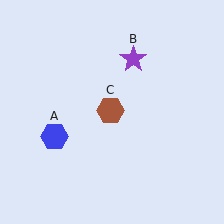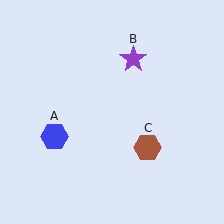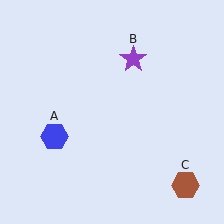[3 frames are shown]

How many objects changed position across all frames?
1 object changed position: brown hexagon (object C).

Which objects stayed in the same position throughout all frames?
Blue hexagon (object A) and purple star (object B) remained stationary.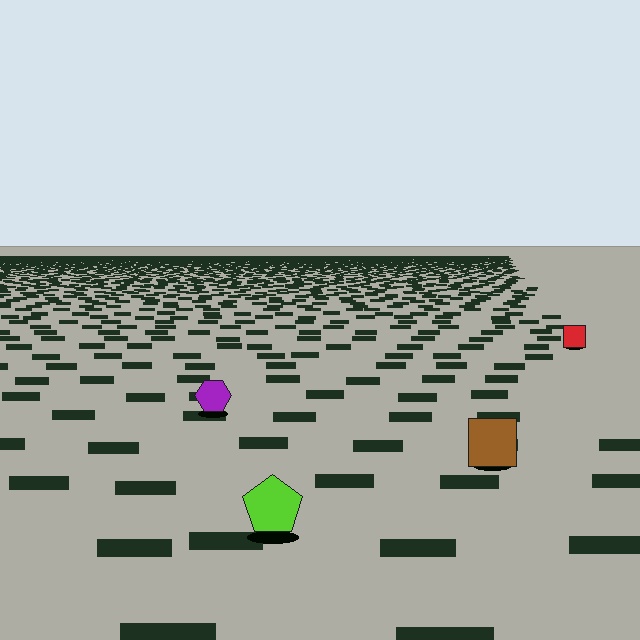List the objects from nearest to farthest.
From nearest to farthest: the lime pentagon, the brown square, the purple hexagon, the red square.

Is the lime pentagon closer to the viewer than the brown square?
Yes. The lime pentagon is closer — you can tell from the texture gradient: the ground texture is coarser near it.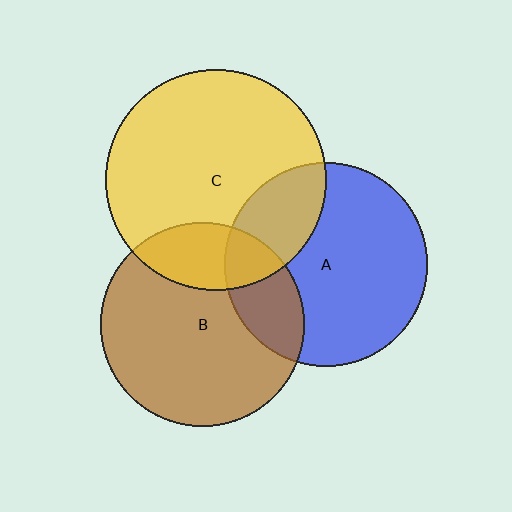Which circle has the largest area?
Circle C (yellow).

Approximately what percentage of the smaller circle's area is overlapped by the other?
Approximately 25%.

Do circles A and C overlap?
Yes.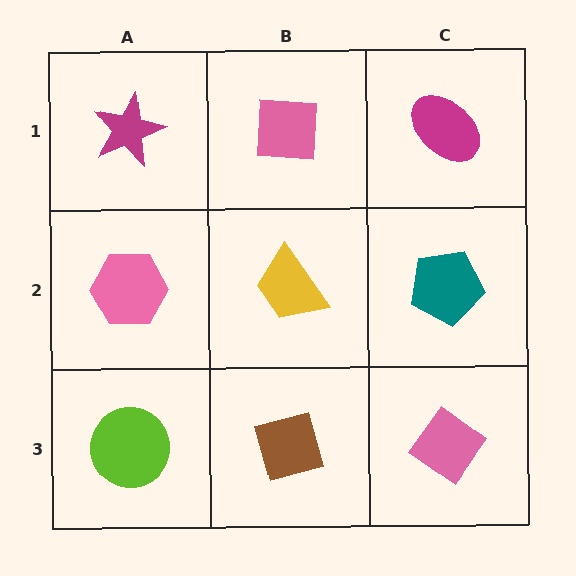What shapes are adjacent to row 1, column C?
A teal pentagon (row 2, column C), a pink square (row 1, column B).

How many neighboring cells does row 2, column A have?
3.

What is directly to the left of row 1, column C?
A pink square.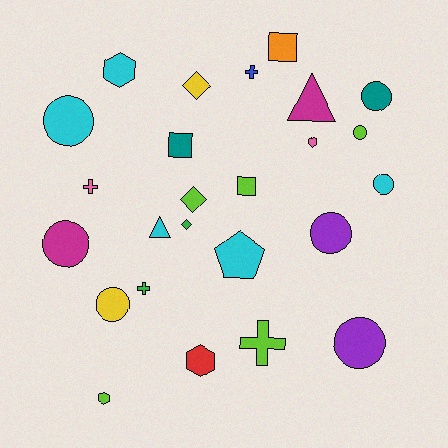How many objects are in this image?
There are 25 objects.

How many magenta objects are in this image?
There are 2 magenta objects.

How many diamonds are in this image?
There are 3 diamonds.